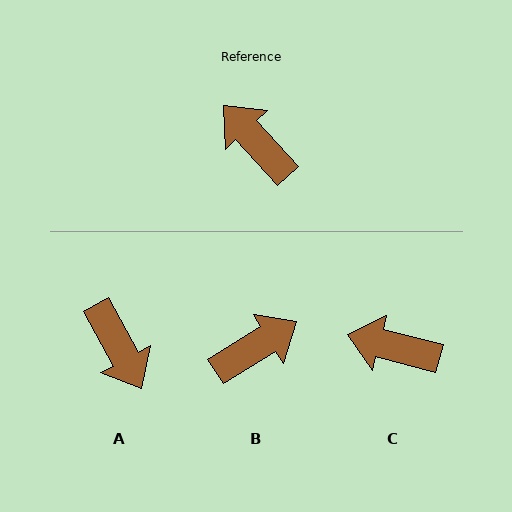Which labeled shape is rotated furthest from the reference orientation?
A, about 167 degrees away.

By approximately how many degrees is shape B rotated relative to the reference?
Approximately 100 degrees clockwise.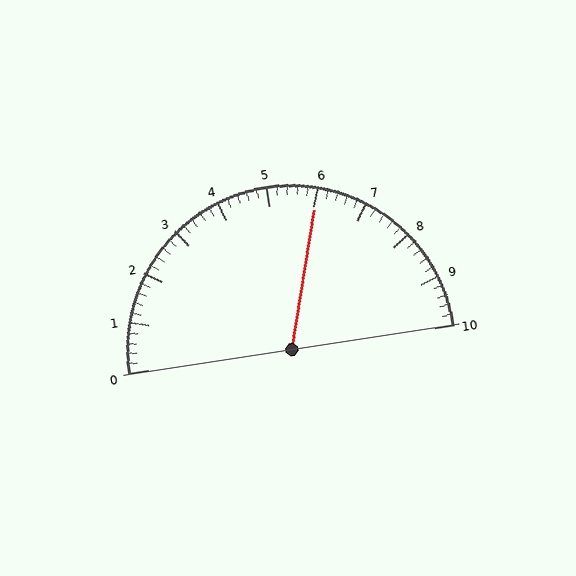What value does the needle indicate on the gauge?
The needle indicates approximately 6.0.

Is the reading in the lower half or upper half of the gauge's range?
The reading is in the upper half of the range (0 to 10).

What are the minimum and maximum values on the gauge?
The gauge ranges from 0 to 10.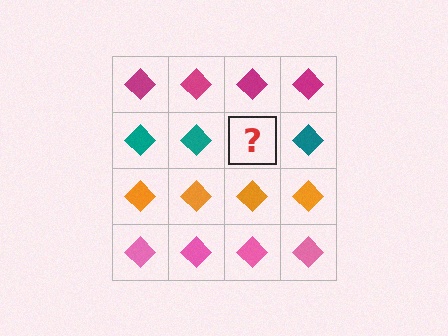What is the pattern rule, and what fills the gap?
The rule is that each row has a consistent color. The gap should be filled with a teal diamond.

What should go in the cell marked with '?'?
The missing cell should contain a teal diamond.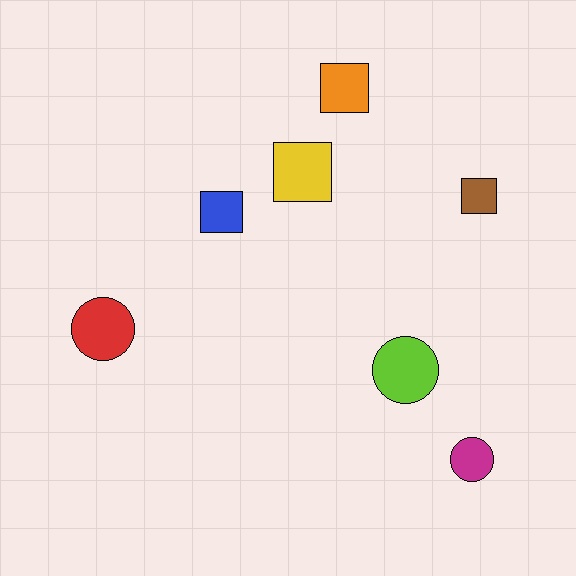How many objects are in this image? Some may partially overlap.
There are 7 objects.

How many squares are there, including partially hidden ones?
There are 4 squares.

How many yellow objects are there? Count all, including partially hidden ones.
There is 1 yellow object.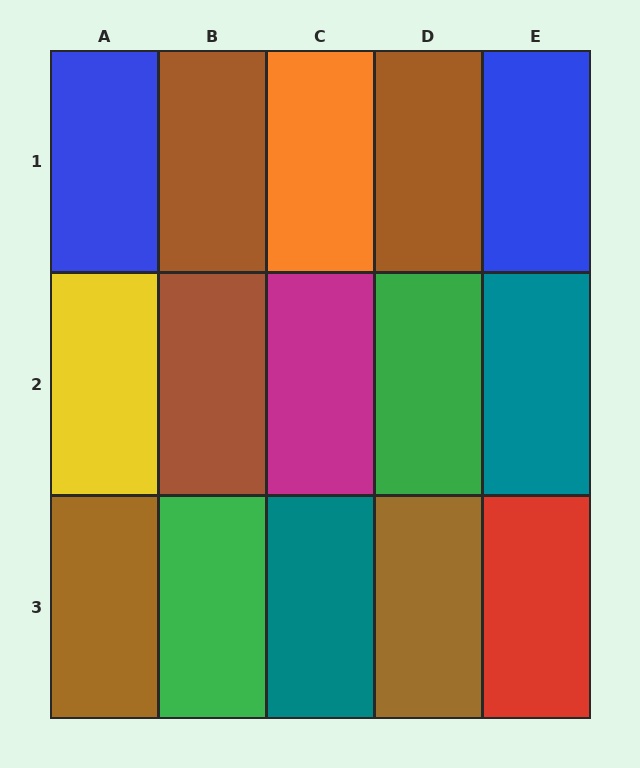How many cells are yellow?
1 cell is yellow.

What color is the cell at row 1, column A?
Blue.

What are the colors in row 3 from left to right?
Brown, green, teal, brown, red.